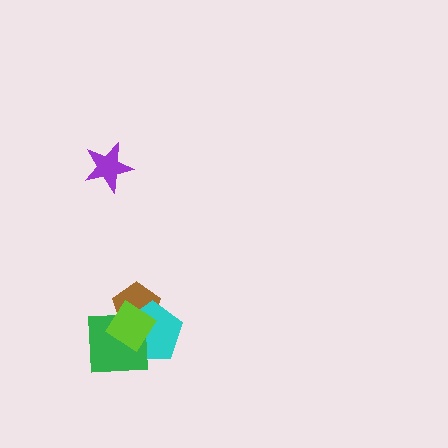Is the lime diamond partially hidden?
No, no other shape covers it.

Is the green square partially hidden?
Yes, it is partially covered by another shape.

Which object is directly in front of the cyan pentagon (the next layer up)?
The green square is directly in front of the cyan pentagon.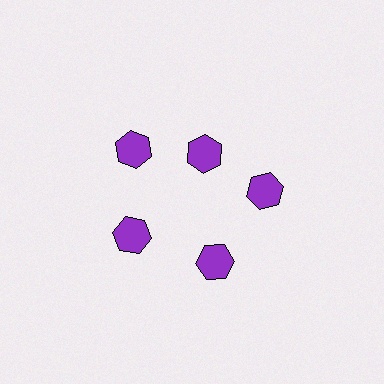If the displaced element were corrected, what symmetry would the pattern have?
It would have 5-fold rotational symmetry — the pattern would map onto itself every 72 degrees.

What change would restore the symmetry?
The symmetry would be restored by moving it outward, back onto the ring so that all 5 hexagons sit at equal angles and equal distance from the center.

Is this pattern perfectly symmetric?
No. The 5 purple hexagons are arranged in a ring, but one element near the 1 o'clock position is pulled inward toward the center, breaking the 5-fold rotational symmetry.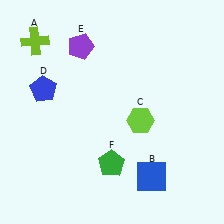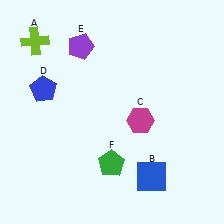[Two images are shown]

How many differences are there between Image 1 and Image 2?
There is 1 difference between the two images.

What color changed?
The hexagon (C) changed from lime in Image 1 to magenta in Image 2.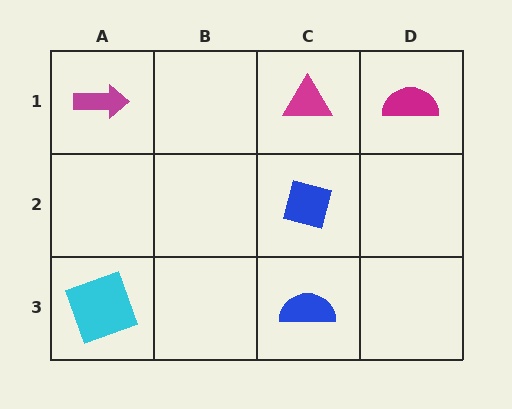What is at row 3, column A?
A cyan square.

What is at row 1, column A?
A magenta arrow.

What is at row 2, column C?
A blue square.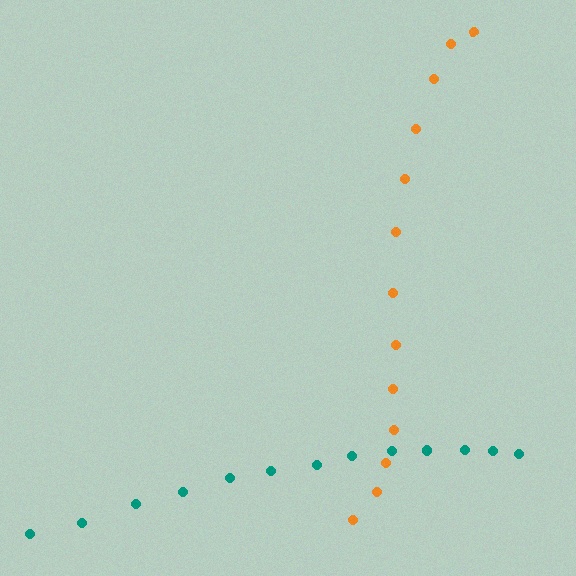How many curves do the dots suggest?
There are 2 distinct paths.